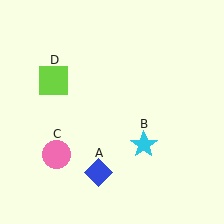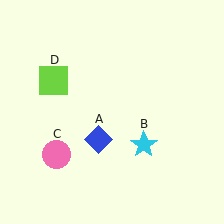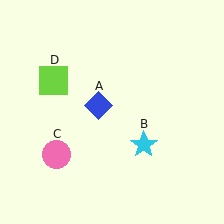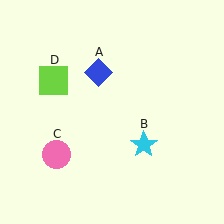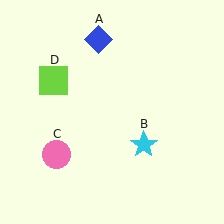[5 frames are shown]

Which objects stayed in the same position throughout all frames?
Cyan star (object B) and pink circle (object C) and lime square (object D) remained stationary.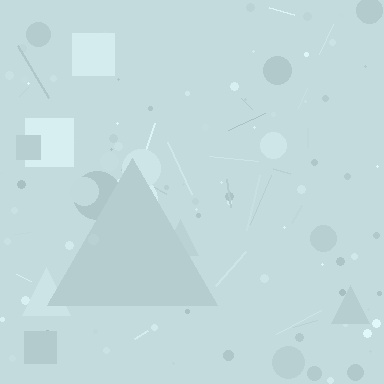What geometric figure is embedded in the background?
A triangle is embedded in the background.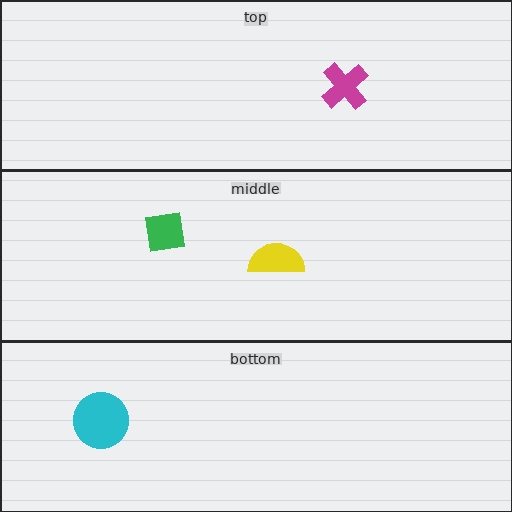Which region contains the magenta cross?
The top region.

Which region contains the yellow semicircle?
The middle region.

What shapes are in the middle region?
The yellow semicircle, the green square.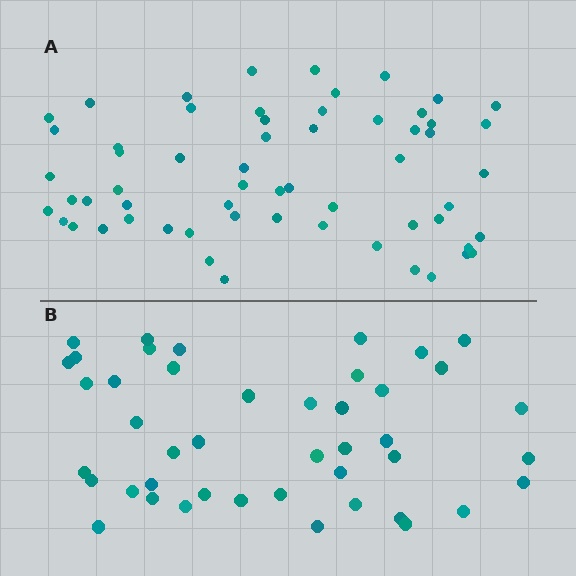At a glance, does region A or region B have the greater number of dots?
Region A (the top region) has more dots.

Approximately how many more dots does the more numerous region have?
Region A has approximately 15 more dots than region B.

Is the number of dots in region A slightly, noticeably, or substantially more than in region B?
Region A has noticeably more, but not dramatically so. The ratio is roughly 1.4 to 1.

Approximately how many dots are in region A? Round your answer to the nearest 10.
About 60 dots.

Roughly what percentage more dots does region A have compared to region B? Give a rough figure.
About 35% more.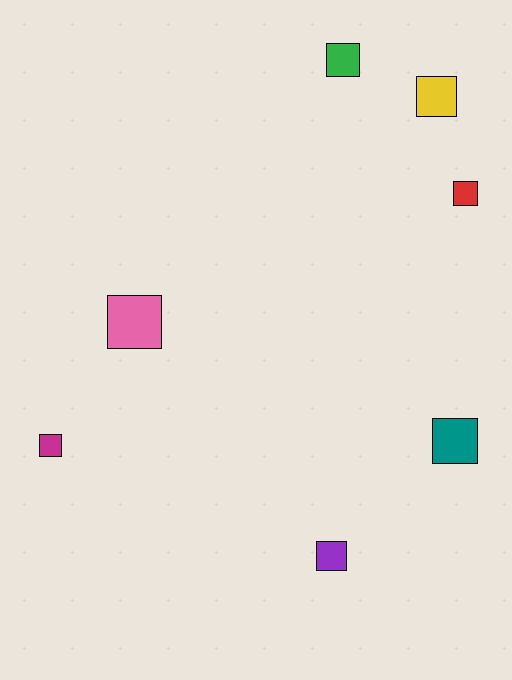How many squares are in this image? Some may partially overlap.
There are 7 squares.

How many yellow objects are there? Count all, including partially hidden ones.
There is 1 yellow object.